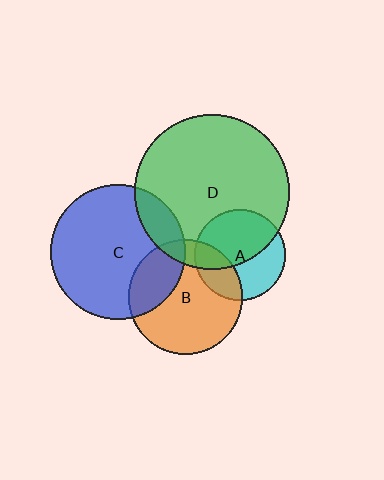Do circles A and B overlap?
Yes.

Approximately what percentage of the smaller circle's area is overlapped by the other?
Approximately 30%.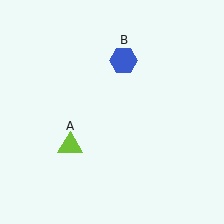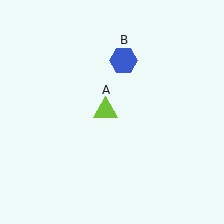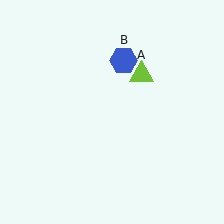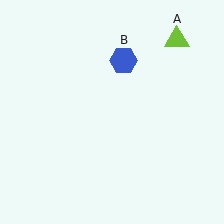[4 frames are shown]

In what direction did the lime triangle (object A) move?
The lime triangle (object A) moved up and to the right.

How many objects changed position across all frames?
1 object changed position: lime triangle (object A).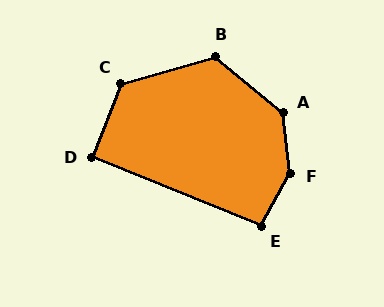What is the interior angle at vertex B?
Approximately 124 degrees (obtuse).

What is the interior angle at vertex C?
Approximately 127 degrees (obtuse).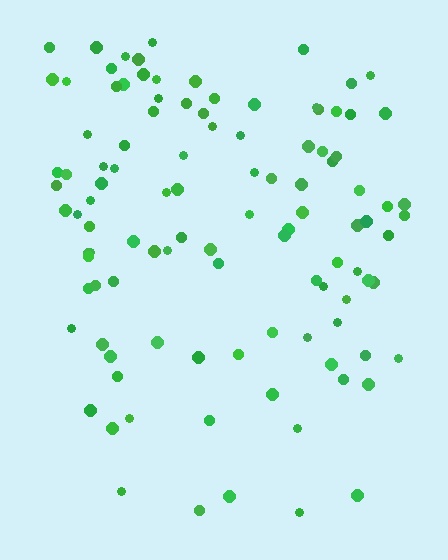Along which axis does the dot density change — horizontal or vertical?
Vertical.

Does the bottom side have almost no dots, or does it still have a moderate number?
Still a moderate number, just noticeably fewer than the top.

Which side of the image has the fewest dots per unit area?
The bottom.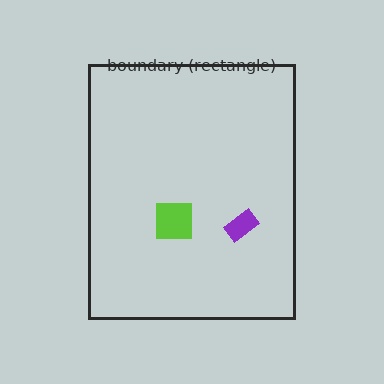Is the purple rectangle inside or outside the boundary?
Inside.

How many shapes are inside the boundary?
2 inside, 0 outside.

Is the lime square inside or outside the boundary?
Inside.